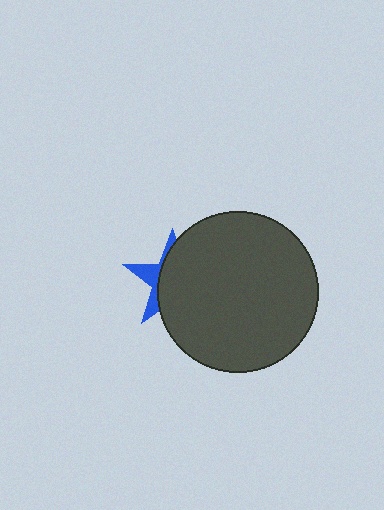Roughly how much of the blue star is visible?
A small part of it is visible (roughly 30%).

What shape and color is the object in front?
The object in front is a dark gray circle.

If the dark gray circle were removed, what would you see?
You would see the complete blue star.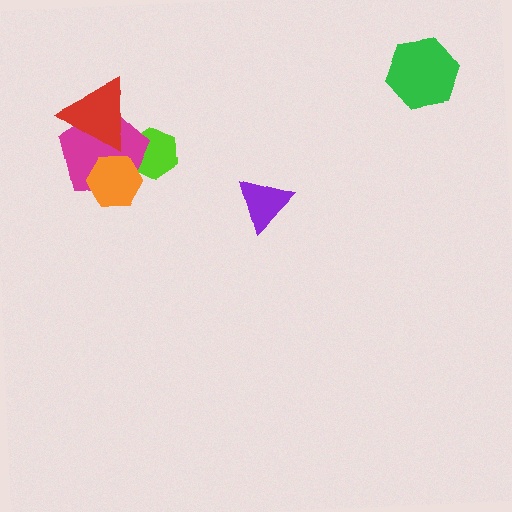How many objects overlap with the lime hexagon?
2 objects overlap with the lime hexagon.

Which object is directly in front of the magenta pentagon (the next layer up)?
The red triangle is directly in front of the magenta pentagon.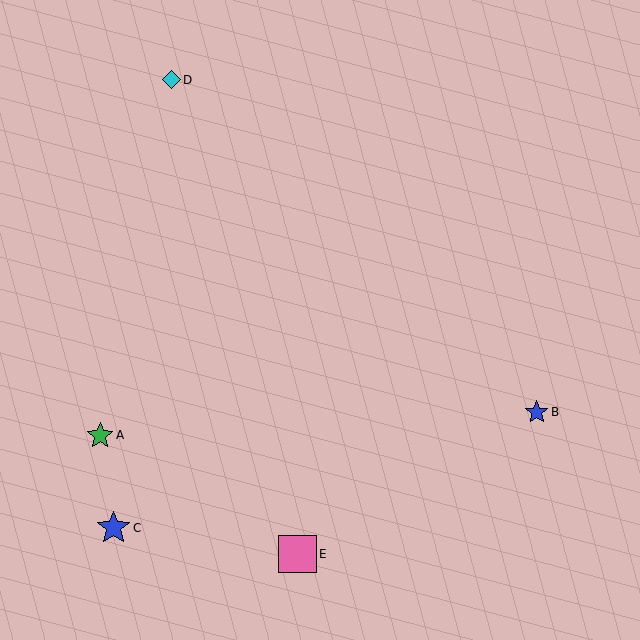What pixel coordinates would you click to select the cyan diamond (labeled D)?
Click at (172, 80) to select the cyan diamond D.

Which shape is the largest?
The pink square (labeled E) is the largest.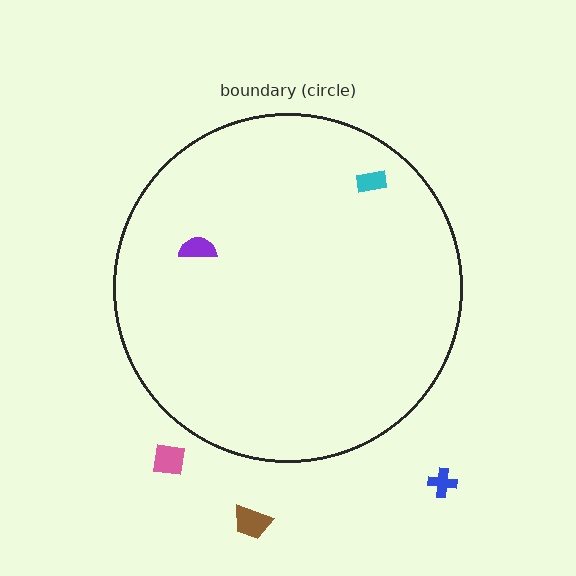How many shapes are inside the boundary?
2 inside, 3 outside.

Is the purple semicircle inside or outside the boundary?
Inside.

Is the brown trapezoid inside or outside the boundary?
Outside.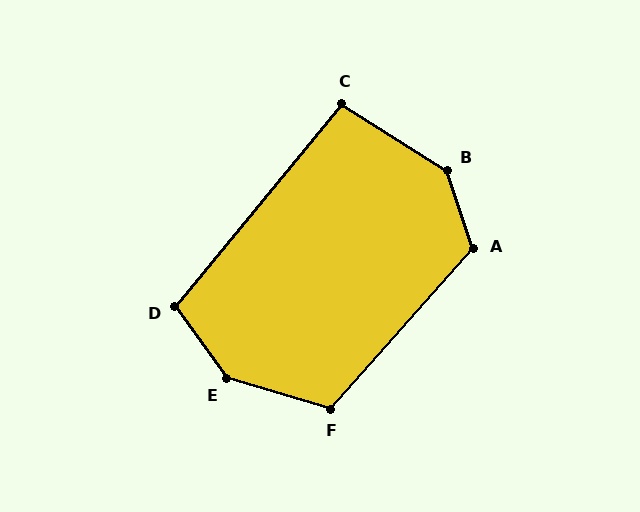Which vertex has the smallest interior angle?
C, at approximately 97 degrees.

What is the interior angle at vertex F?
Approximately 115 degrees (obtuse).